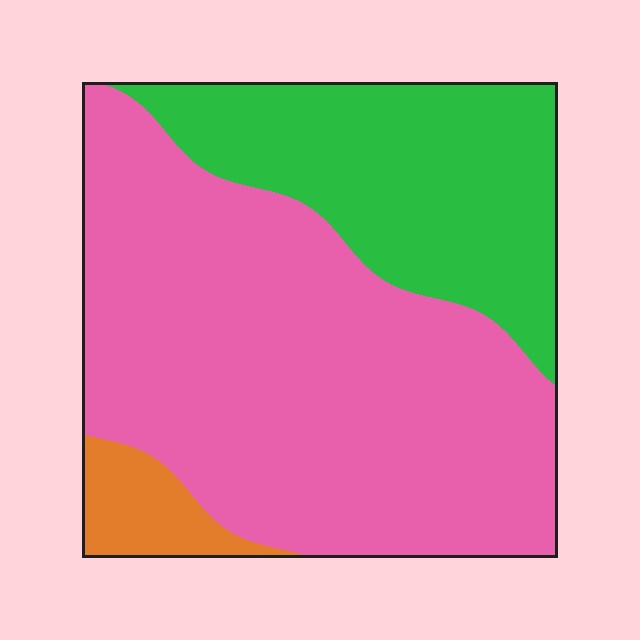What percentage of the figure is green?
Green takes up between a quarter and a half of the figure.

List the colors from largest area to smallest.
From largest to smallest: pink, green, orange.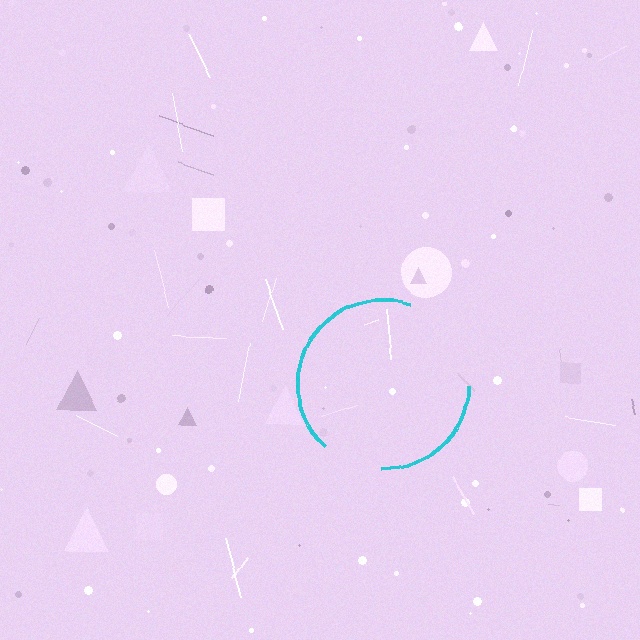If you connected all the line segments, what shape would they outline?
They would outline a circle.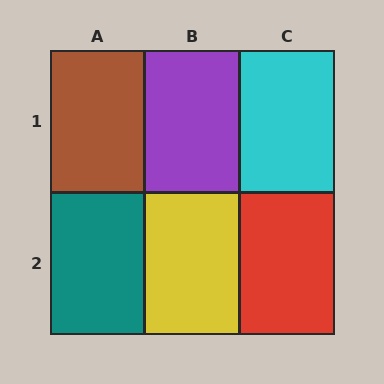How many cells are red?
1 cell is red.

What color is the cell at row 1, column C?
Cyan.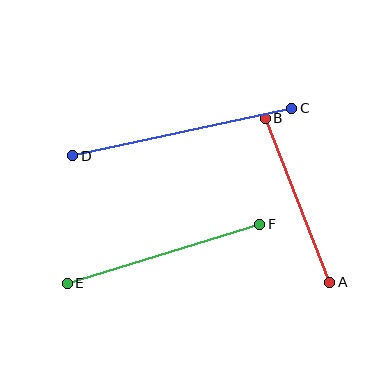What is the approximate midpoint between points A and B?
The midpoint is at approximately (297, 200) pixels.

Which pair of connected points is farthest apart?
Points C and D are farthest apart.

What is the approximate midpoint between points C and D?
The midpoint is at approximately (182, 132) pixels.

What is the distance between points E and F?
The distance is approximately 201 pixels.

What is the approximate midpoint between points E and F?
The midpoint is at approximately (164, 254) pixels.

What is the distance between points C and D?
The distance is approximately 224 pixels.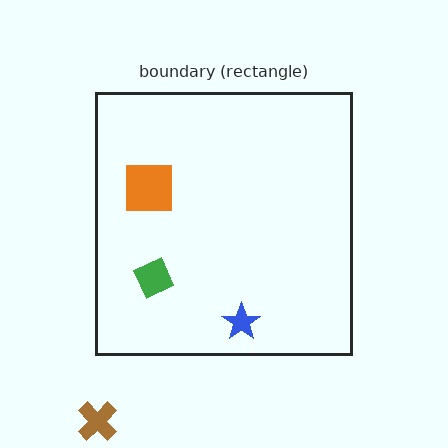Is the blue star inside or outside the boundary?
Inside.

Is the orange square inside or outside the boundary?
Inside.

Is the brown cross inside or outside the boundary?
Outside.